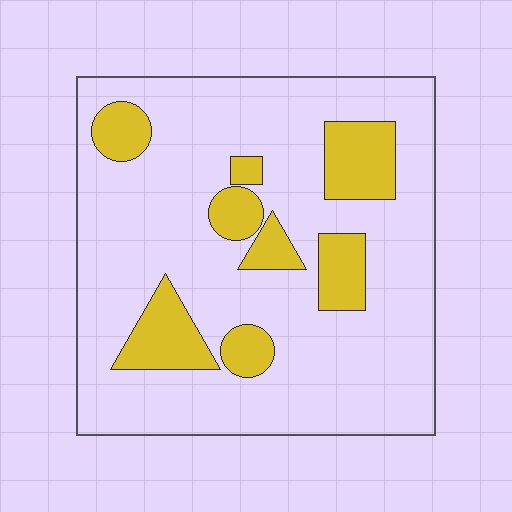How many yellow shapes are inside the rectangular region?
8.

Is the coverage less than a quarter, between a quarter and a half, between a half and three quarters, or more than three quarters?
Less than a quarter.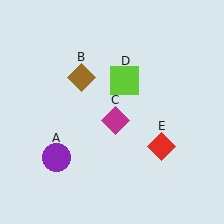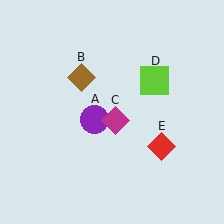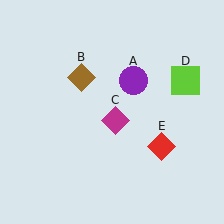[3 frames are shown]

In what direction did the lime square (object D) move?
The lime square (object D) moved right.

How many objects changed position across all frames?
2 objects changed position: purple circle (object A), lime square (object D).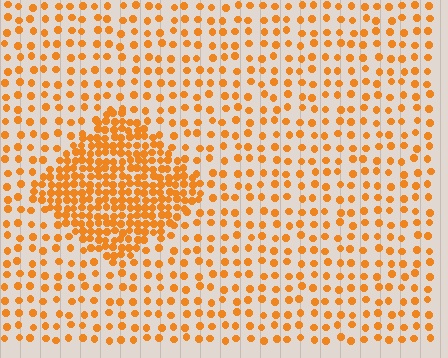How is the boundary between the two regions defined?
The boundary is defined by a change in element density (approximately 2.7x ratio). All elements are the same color, size, and shape.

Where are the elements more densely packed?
The elements are more densely packed inside the diamond boundary.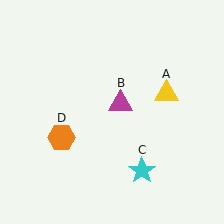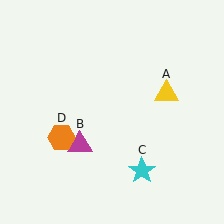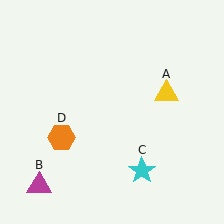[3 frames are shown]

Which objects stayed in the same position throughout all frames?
Yellow triangle (object A) and cyan star (object C) and orange hexagon (object D) remained stationary.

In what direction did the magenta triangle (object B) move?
The magenta triangle (object B) moved down and to the left.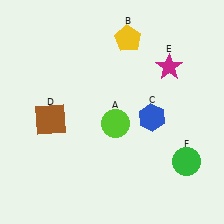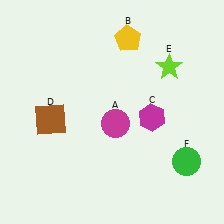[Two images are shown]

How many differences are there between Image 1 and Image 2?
There are 3 differences between the two images.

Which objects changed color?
A changed from lime to magenta. C changed from blue to magenta. E changed from magenta to lime.